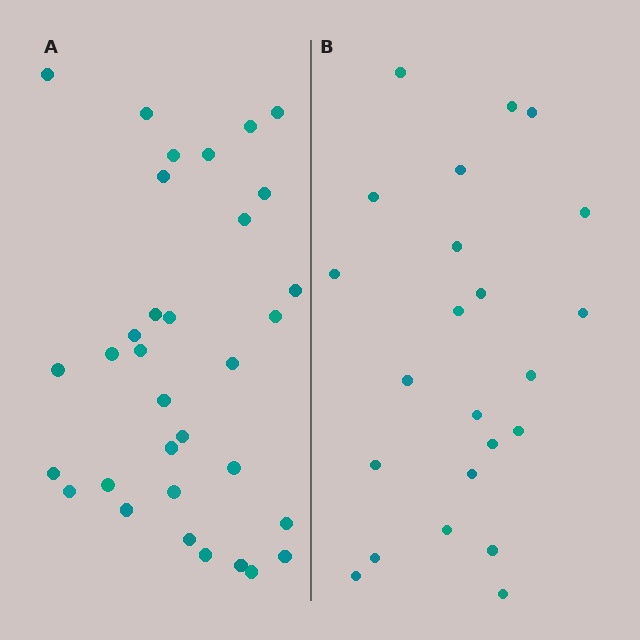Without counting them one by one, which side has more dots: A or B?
Region A (the left region) has more dots.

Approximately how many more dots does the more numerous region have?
Region A has roughly 10 or so more dots than region B.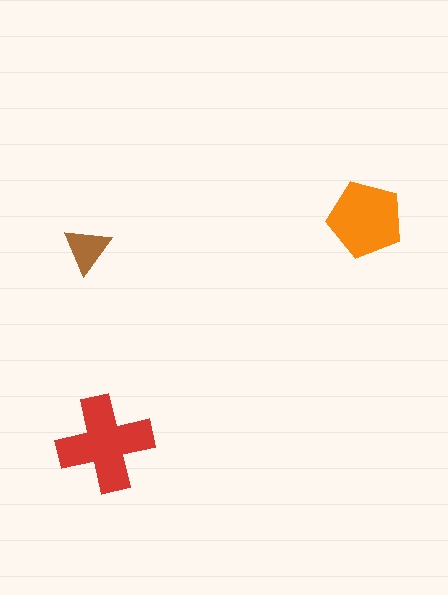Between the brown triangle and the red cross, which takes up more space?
The red cross.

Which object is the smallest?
The brown triangle.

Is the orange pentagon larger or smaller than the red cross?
Smaller.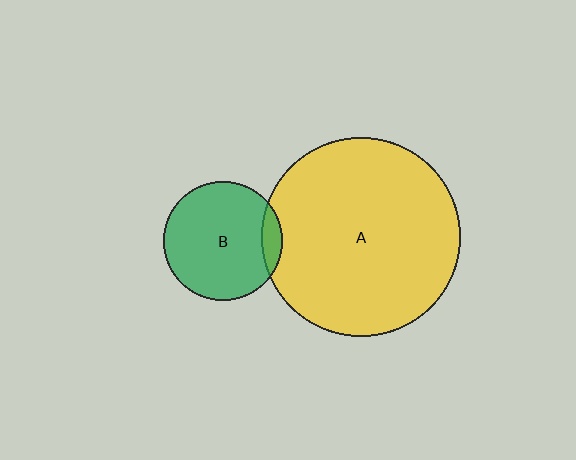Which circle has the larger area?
Circle A (yellow).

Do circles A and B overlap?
Yes.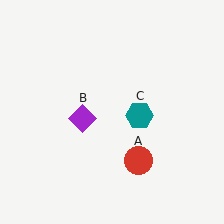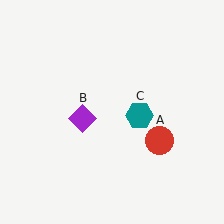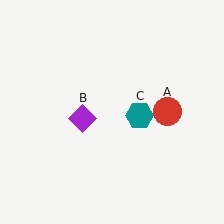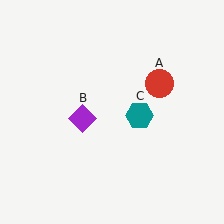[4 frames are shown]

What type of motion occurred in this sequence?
The red circle (object A) rotated counterclockwise around the center of the scene.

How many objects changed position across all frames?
1 object changed position: red circle (object A).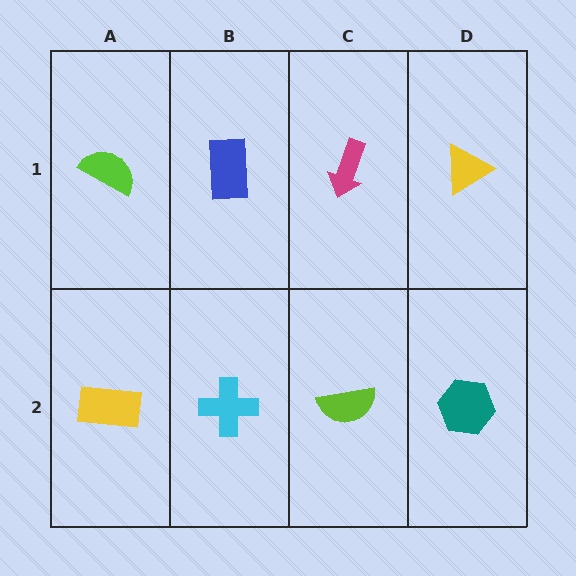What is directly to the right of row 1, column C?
A yellow triangle.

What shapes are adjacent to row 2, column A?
A lime semicircle (row 1, column A), a cyan cross (row 2, column B).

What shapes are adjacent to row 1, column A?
A yellow rectangle (row 2, column A), a blue rectangle (row 1, column B).